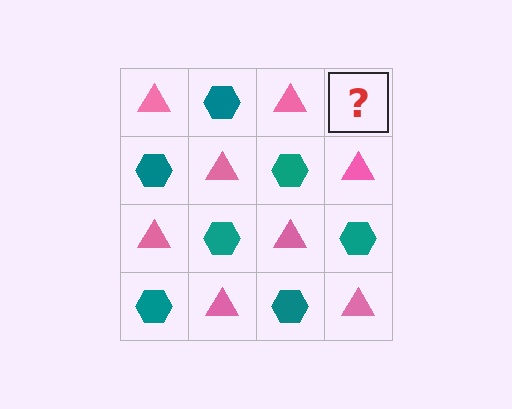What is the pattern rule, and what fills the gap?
The rule is that it alternates pink triangle and teal hexagon in a checkerboard pattern. The gap should be filled with a teal hexagon.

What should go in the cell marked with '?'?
The missing cell should contain a teal hexagon.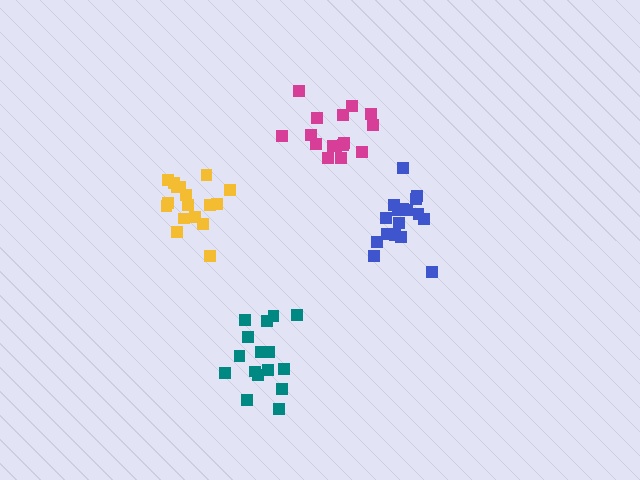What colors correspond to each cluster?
The clusters are colored: teal, blue, yellow, magenta.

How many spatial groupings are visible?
There are 4 spatial groupings.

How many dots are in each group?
Group 1: 16 dots, Group 2: 17 dots, Group 3: 17 dots, Group 4: 16 dots (66 total).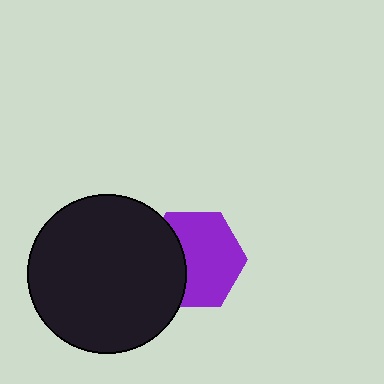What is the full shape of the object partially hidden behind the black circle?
The partially hidden object is a purple hexagon.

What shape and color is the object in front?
The object in front is a black circle.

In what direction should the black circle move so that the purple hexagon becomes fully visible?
The black circle should move left. That is the shortest direction to clear the overlap and leave the purple hexagon fully visible.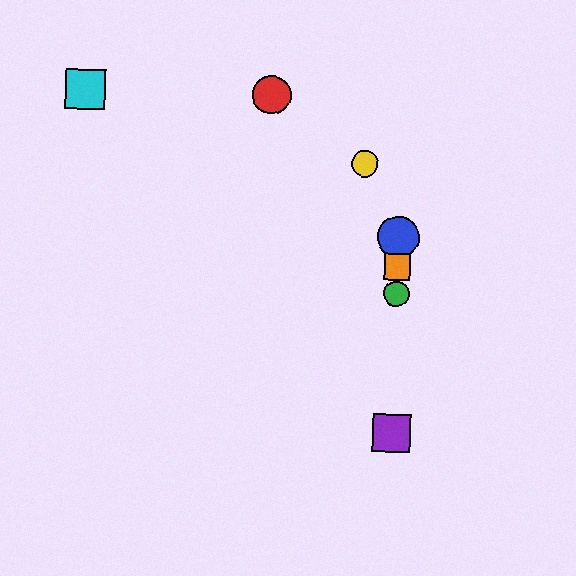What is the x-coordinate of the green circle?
The green circle is at x≈396.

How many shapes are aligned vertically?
4 shapes (the blue circle, the green circle, the purple square, the orange square) are aligned vertically.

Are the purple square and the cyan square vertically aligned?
No, the purple square is at x≈392 and the cyan square is at x≈86.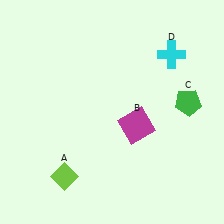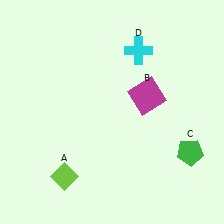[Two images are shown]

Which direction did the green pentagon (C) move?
The green pentagon (C) moved down.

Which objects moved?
The objects that moved are: the magenta square (B), the green pentagon (C), the cyan cross (D).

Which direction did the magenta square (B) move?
The magenta square (B) moved up.